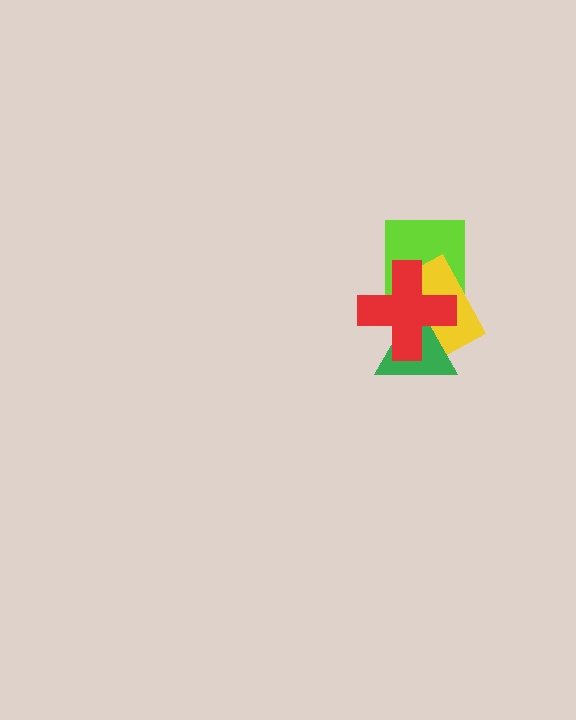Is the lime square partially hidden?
Yes, it is partially covered by another shape.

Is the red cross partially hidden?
No, no other shape covers it.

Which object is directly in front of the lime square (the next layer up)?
The yellow rectangle is directly in front of the lime square.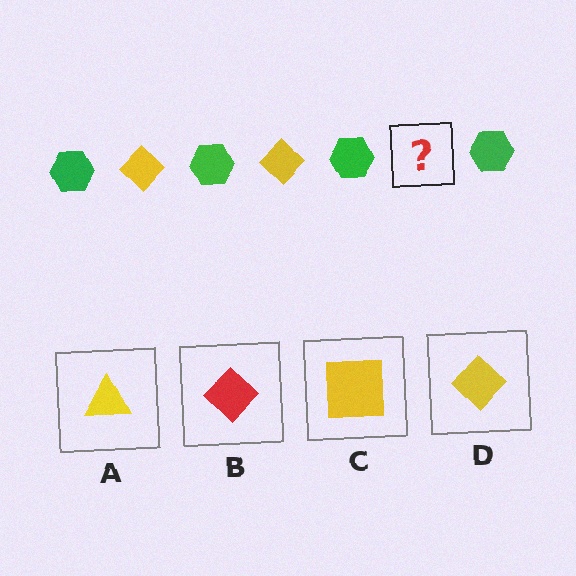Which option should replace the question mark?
Option D.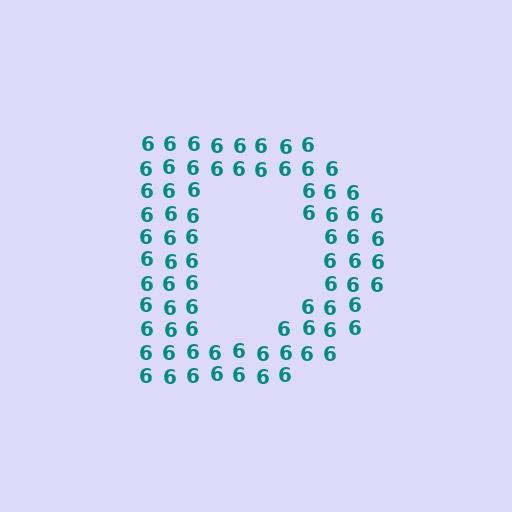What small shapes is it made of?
It is made of small digit 6's.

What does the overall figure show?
The overall figure shows the letter D.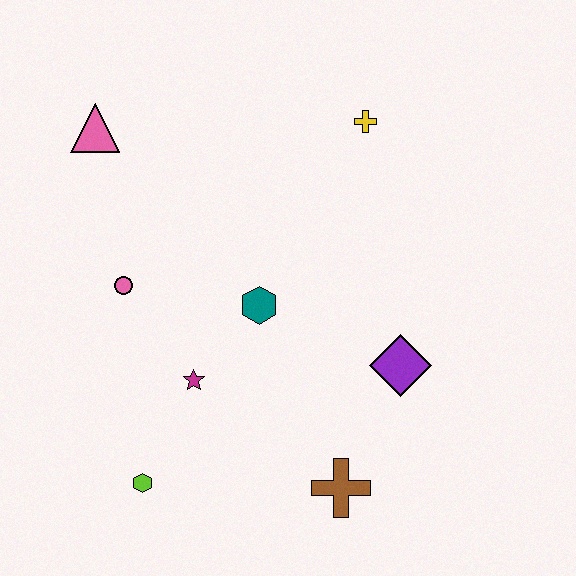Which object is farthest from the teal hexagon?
The pink triangle is farthest from the teal hexagon.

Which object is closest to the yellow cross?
The teal hexagon is closest to the yellow cross.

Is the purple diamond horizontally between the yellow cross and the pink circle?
No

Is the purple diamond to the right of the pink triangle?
Yes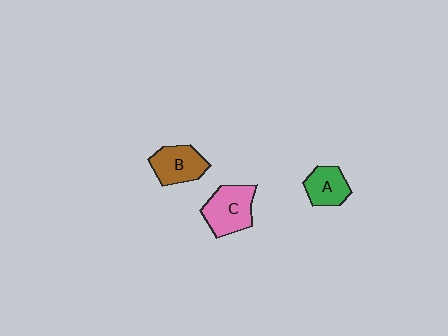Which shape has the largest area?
Shape C (pink).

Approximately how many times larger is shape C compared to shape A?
Approximately 1.5 times.